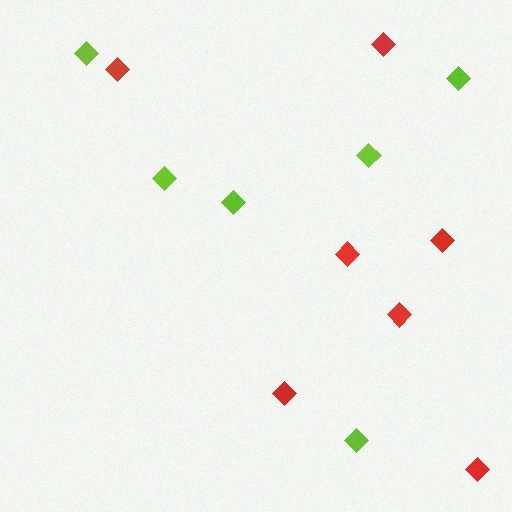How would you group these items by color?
There are 2 groups: one group of lime diamonds (6) and one group of red diamonds (7).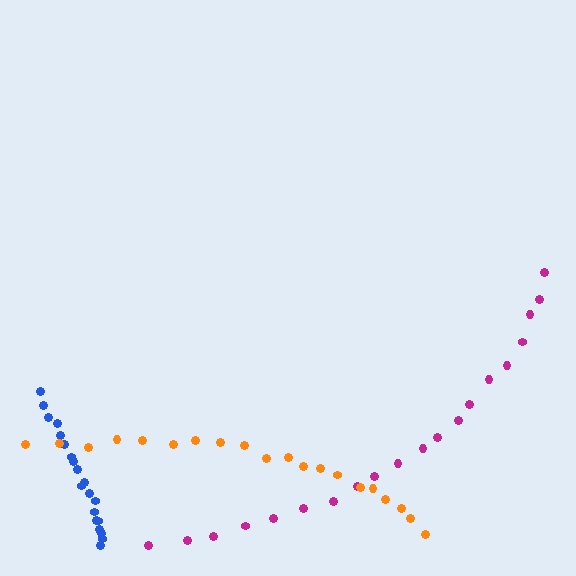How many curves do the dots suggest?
There are 3 distinct paths.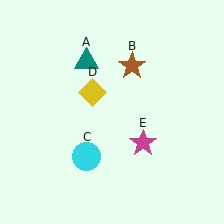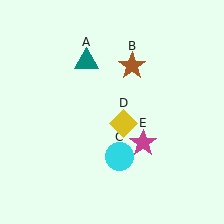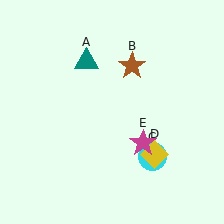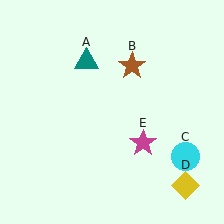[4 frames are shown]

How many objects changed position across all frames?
2 objects changed position: cyan circle (object C), yellow diamond (object D).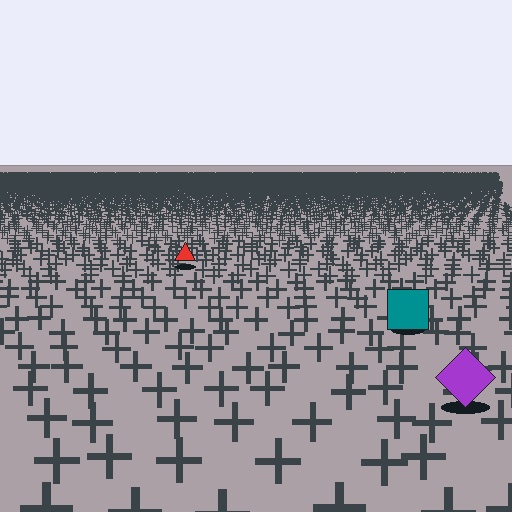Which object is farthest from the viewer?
The red triangle is farthest from the viewer. It appears smaller and the ground texture around it is denser.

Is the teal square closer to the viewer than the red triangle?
Yes. The teal square is closer — you can tell from the texture gradient: the ground texture is coarser near it.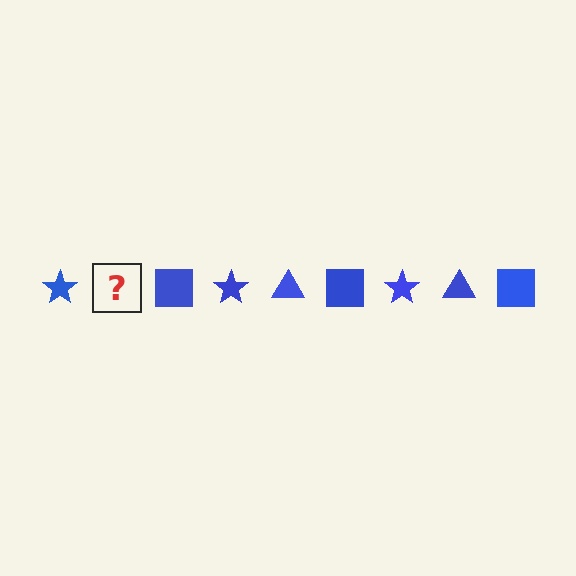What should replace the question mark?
The question mark should be replaced with a blue triangle.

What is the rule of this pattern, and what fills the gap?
The rule is that the pattern cycles through star, triangle, square shapes in blue. The gap should be filled with a blue triangle.